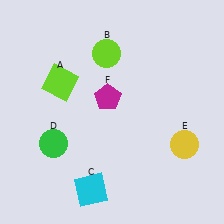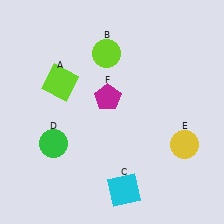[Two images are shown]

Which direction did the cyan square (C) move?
The cyan square (C) moved right.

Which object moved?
The cyan square (C) moved right.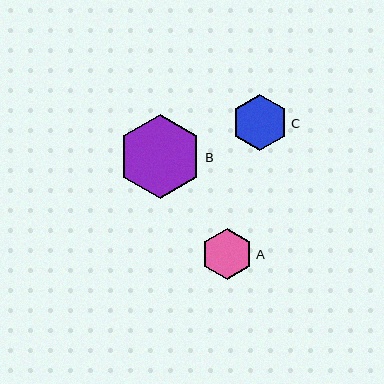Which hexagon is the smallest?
Hexagon A is the smallest with a size of approximately 51 pixels.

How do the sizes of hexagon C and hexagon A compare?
Hexagon C and hexagon A are approximately the same size.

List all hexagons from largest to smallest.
From largest to smallest: B, C, A.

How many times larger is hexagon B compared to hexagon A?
Hexagon B is approximately 1.6 times the size of hexagon A.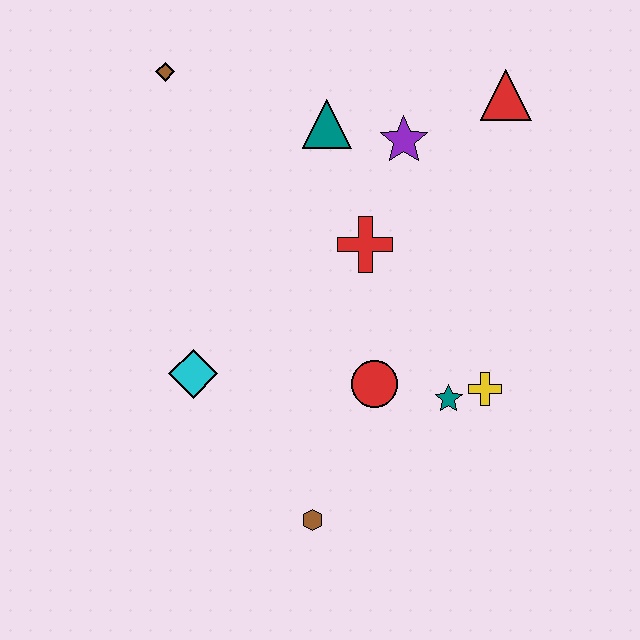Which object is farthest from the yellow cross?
The brown diamond is farthest from the yellow cross.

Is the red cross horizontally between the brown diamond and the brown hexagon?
No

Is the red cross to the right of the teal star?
No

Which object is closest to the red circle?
The teal star is closest to the red circle.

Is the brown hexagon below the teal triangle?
Yes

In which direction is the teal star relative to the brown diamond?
The teal star is below the brown diamond.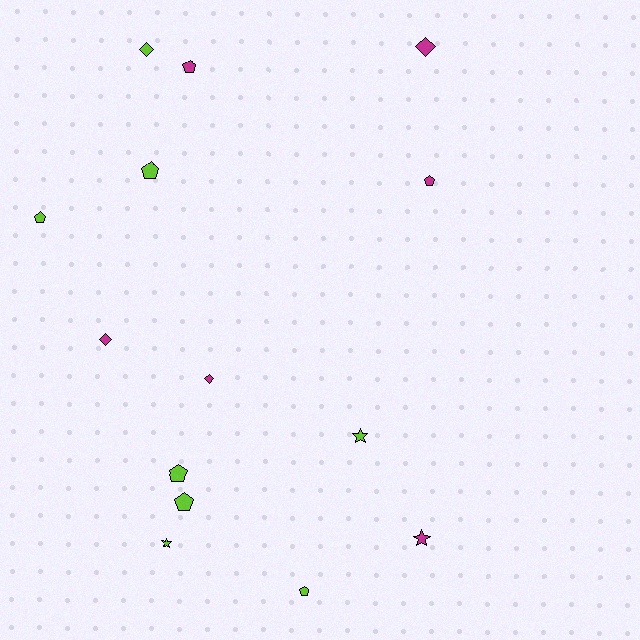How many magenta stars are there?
There is 1 magenta star.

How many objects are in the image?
There are 14 objects.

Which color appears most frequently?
Lime, with 8 objects.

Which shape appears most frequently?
Pentagon, with 7 objects.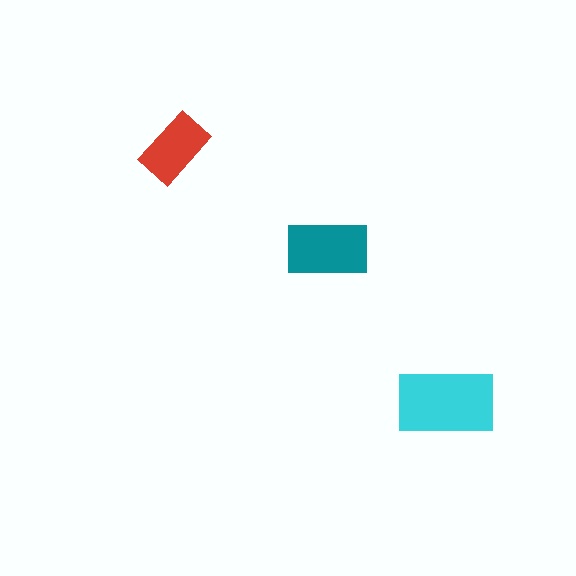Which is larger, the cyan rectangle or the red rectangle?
The cyan one.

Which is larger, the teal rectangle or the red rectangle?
The teal one.